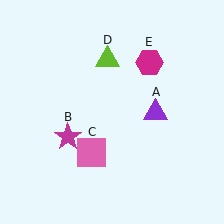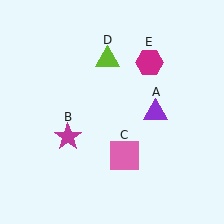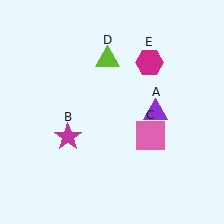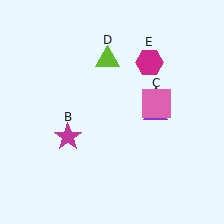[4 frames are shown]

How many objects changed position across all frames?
1 object changed position: pink square (object C).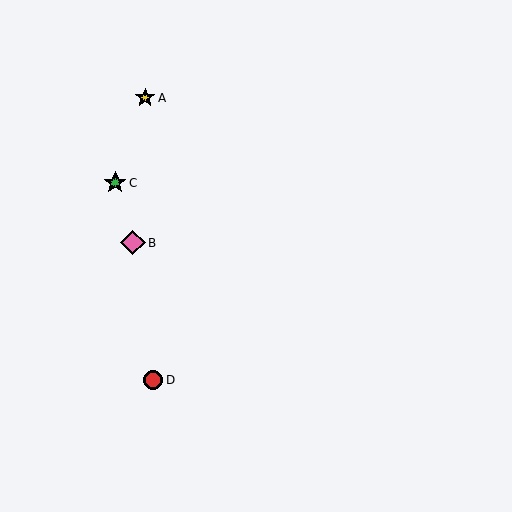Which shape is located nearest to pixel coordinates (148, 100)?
The yellow star (labeled A) at (145, 98) is nearest to that location.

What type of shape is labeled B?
Shape B is a pink diamond.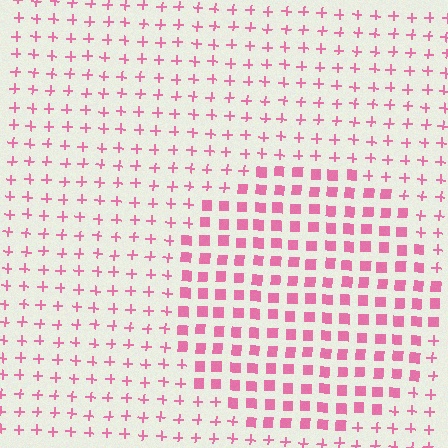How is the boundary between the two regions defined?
The boundary is defined by a change in element shape: squares inside vs. plus signs outside. All elements share the same color and spacing.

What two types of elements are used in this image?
The image uses squares inside the circle region and plus signs outside it.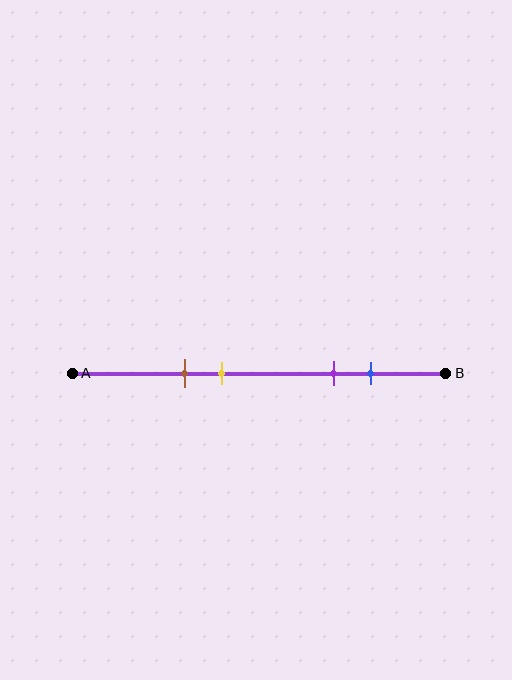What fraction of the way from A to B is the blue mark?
The blue mark is approximately 80% (0.8) of the way from A to B.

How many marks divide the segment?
There are 4 marks dividing the segment.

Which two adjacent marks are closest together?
The brown and yellow marks are the closest adjacent pair.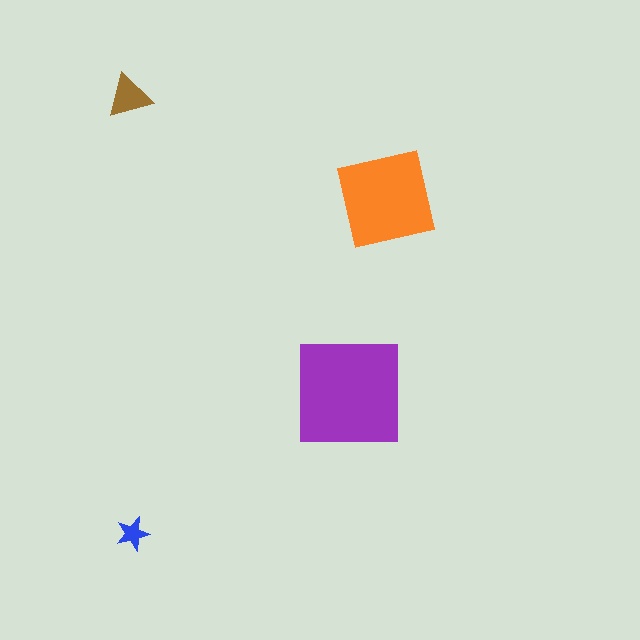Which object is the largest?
The purple square.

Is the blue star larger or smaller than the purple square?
Smaller.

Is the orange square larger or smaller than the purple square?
Smaller.